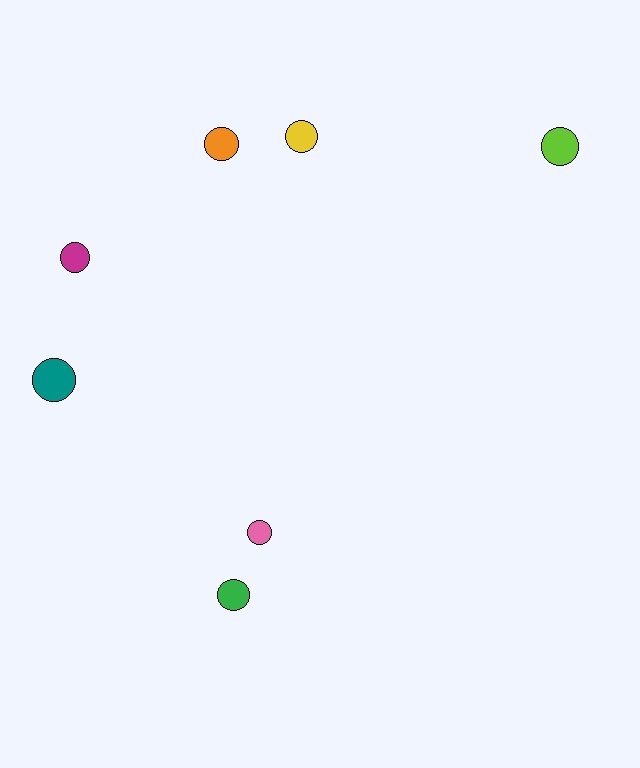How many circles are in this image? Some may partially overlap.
There are 7 circles.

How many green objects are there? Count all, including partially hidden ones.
There is 1 green object.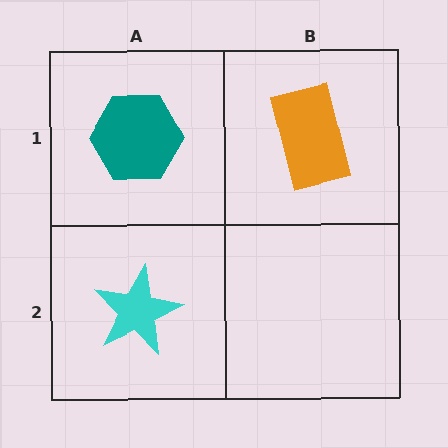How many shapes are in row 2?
1 shape.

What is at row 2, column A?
A cyan star.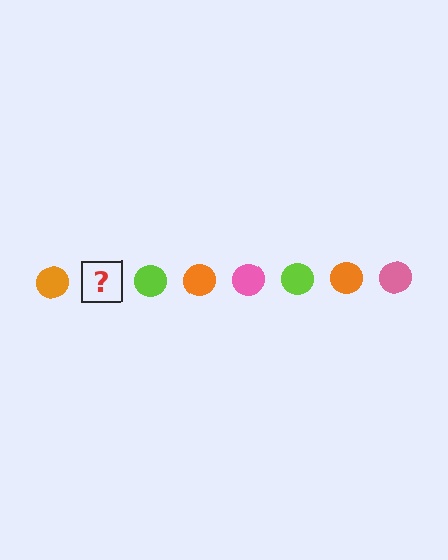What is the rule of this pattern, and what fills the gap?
The rule is that the pattern cycles through orange, pink, lime circles. The gap should be filled with a pink circle.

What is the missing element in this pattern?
The missing element is a pink circle.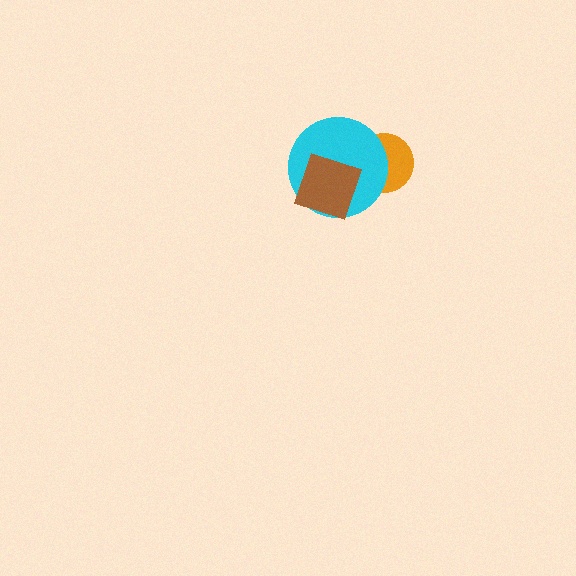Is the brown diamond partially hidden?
No, no other shape covers it.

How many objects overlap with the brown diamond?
1 object overlaps with the brown diamond.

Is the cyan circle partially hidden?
Yes, it is partially covered by another shape.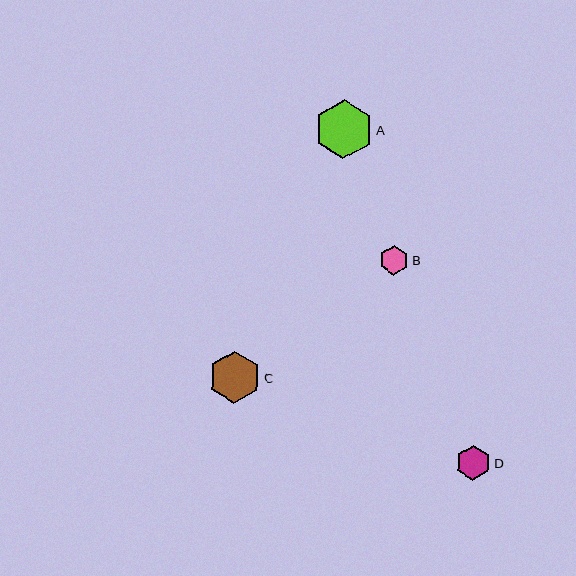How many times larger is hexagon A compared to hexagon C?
Hexagon A is approximately 1.1 times the size of hexagon C.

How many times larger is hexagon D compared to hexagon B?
Hexagon D is approximately 1.2 times the size of hexagon B.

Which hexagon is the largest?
Hexagon A is the largest with a size of approximately 59 pixels.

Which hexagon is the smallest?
Hexagon B is the smallest with a size of approximately 29 pixels.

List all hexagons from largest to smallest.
From largest to smallest: A, C, D, B.